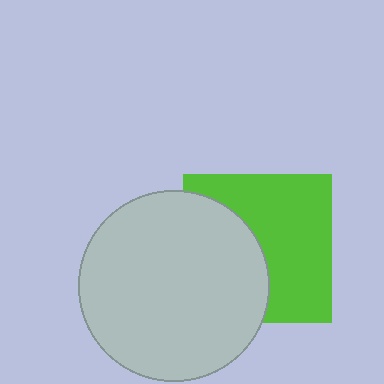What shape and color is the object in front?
The object in front is a light gray circle.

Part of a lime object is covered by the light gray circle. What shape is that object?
It is a square.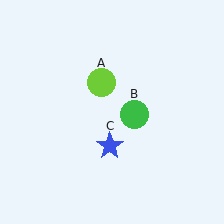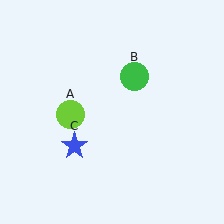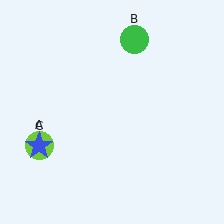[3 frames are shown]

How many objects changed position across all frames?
3 objects changed position: lime circle (object A), green circle (object B), blue star (object C).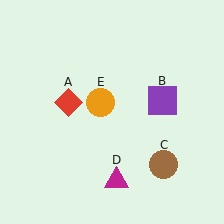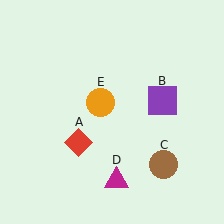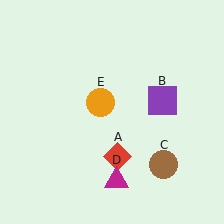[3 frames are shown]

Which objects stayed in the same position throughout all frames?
Purple square (object B) and brown circle (object C) and magenta triangle (object D) and orange circle (object E) remained stationary.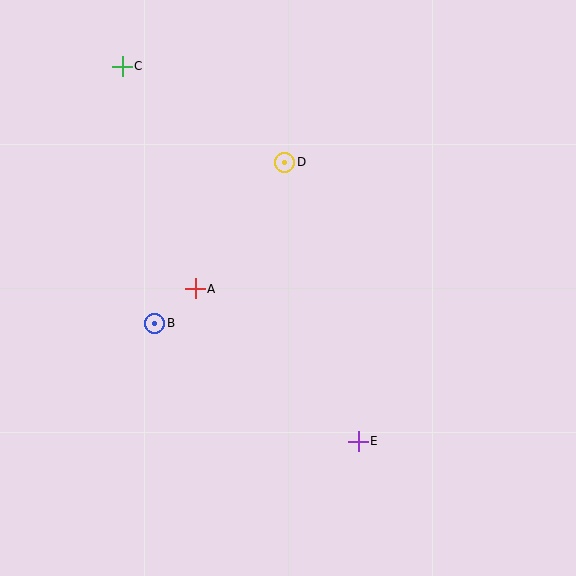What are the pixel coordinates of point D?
Point D is at (285, 162).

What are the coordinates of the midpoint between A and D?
The midpoint between A and D is at (240, 225).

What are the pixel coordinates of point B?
Point B is at (155, 323).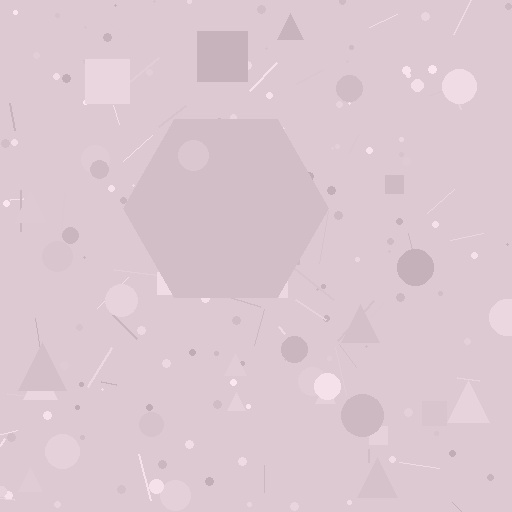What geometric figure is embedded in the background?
A hexagon is embedded in the background.